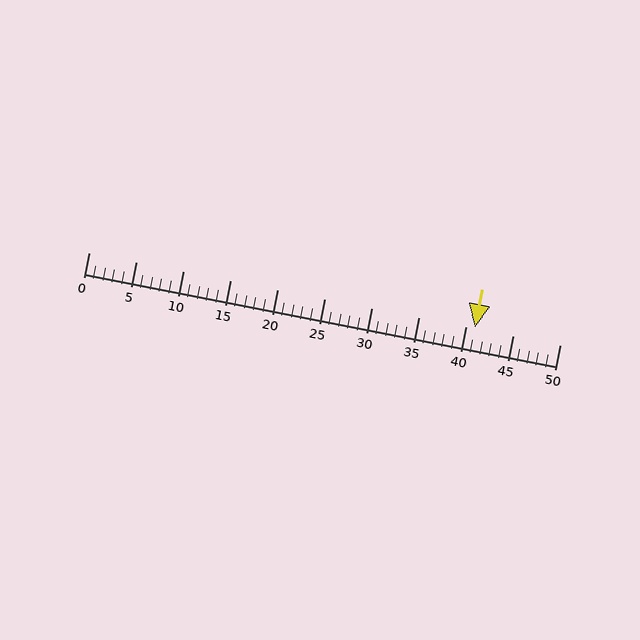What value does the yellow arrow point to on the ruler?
The yellow arrow points to approximately 41.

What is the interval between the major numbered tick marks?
The major tick marks are spaced 5 units apart.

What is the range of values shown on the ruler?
The ruler shows values from 0 to 50.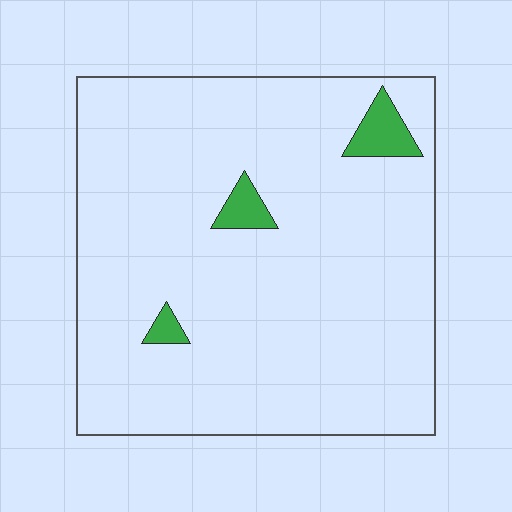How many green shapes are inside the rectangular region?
3.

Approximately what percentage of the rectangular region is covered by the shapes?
Approximately 5%.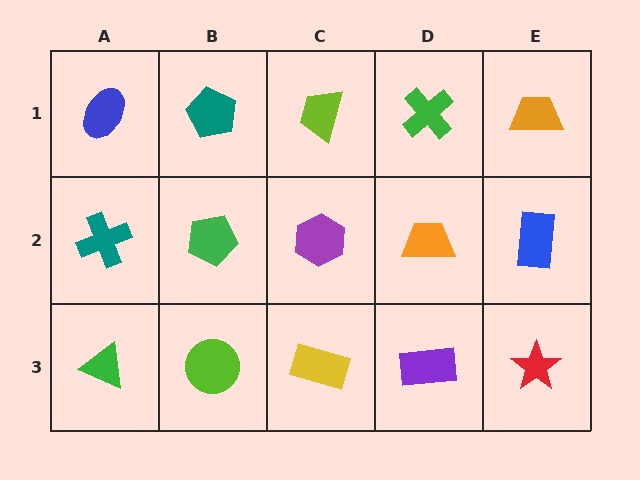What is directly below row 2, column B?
A lime circle.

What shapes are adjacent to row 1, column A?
A teal cross (row 2, column A), a teal pentagon (row 1, column B).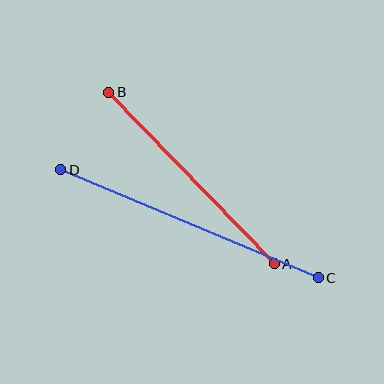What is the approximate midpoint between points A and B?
The midpoint is at approximately (192, 178) pixels.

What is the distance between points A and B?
The distance is approximately 238 pixels.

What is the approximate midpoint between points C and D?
The midpoint is at approximately (189, 224) pixels.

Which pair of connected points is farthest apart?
Points C and D are farthest apart.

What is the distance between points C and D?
The distance is approximately 279 pixels.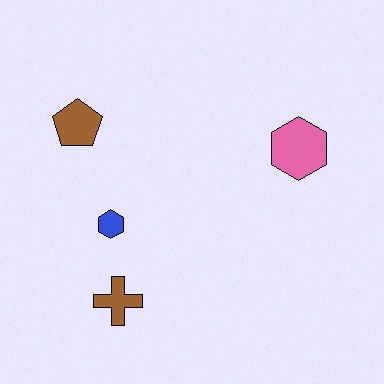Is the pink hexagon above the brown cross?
Yes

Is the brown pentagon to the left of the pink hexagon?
Yes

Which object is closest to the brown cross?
The blue hexagon is closest to the brown cross.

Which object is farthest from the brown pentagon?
The pink hexagon is farthest from the brown pentagon.